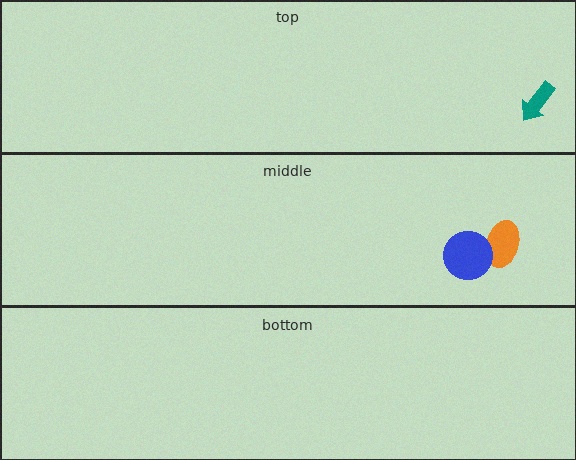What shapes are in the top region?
The teal arrow.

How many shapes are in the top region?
1.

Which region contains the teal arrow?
The top region.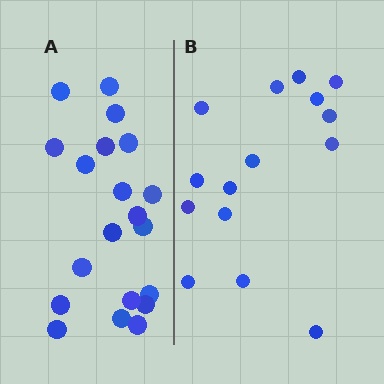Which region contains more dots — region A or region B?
Region A (the left region) has more dots.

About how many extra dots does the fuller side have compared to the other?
Region A has about 5 more dots than region B.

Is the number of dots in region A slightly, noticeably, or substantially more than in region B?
Region A has noticeably more, but not dramatically so. The ratio is roughly 1.3 to 1.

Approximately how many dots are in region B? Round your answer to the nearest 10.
About 20 dots. (The exact count is 15, which rounds to 20.)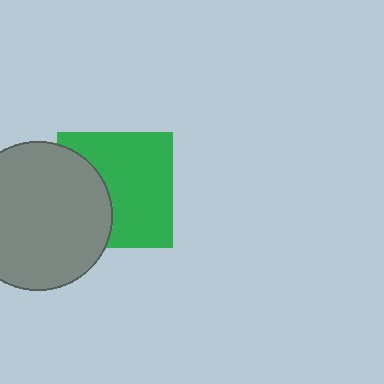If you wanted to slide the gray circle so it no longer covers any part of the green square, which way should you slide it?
Slide it left — that is the most direct way to separate the two shapes.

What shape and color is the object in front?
The object in front is a gray circle.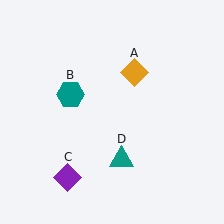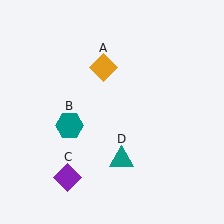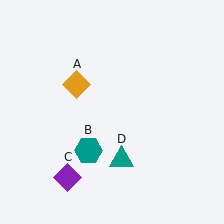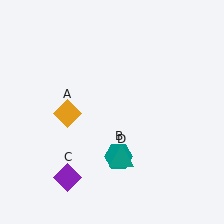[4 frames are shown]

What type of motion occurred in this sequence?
The orange diamond (object A), teal hexagon (object B) rotated counterclockwise around the center of the scene.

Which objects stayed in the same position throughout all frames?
Purple diamond (object C) and teal triangle (object D) remained stationary.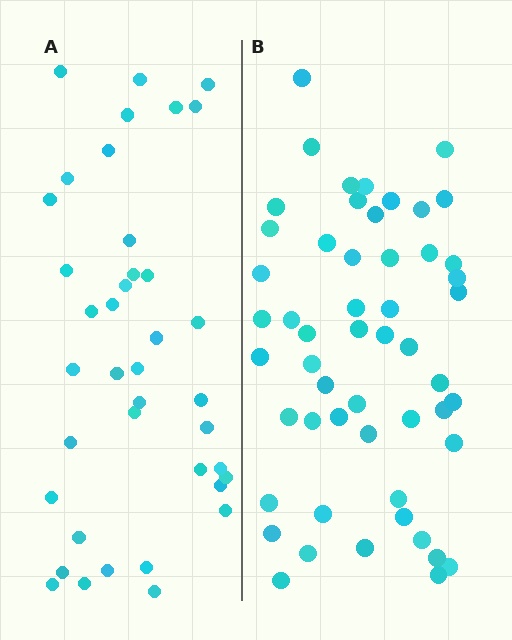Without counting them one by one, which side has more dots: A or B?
Region B (the right region) has more dots.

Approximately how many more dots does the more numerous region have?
Region B has approximately 15 more dots than region A.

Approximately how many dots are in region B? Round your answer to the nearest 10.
About 50 dots. (The exact count is 53, which rounds to 50.)